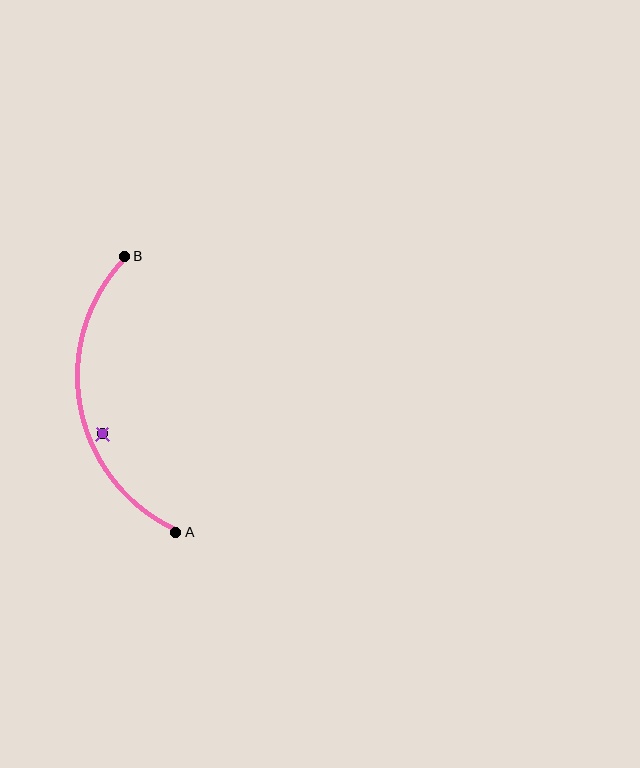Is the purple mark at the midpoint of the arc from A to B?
No — the purple mark does not lie on the arc at all. It sits slightly inside the curve.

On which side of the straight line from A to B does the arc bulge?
The arc bulges to the left of the straight line connecting A and B.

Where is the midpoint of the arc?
The arc midpoint is the point on the curve farthest from the straight line joining A and B. It sits to the left of that line.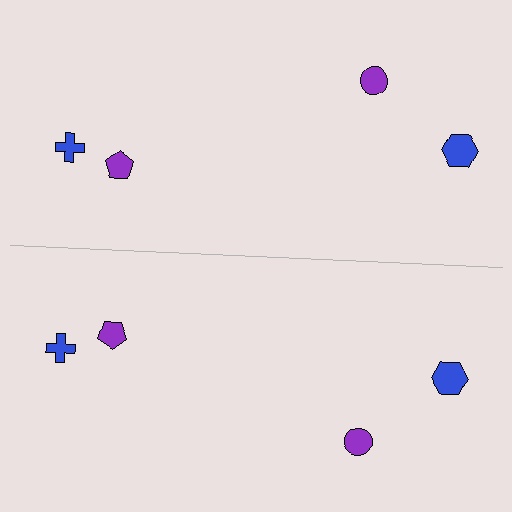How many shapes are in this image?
There are 8 shapes in this image.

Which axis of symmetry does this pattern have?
The pattern has a horizontal axis of symmetry running through the center of the image.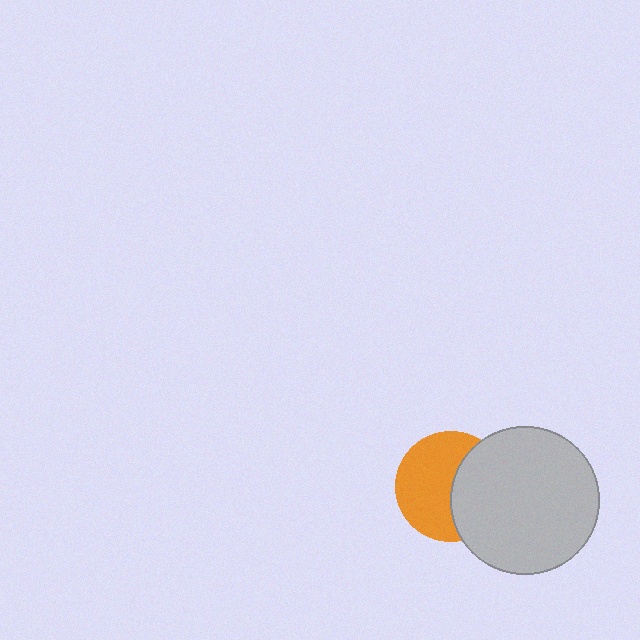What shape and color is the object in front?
The object in front is a light gray circle.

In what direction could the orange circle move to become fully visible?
The orange circle could move left. That would shift it out from behind the light gray circle entirely.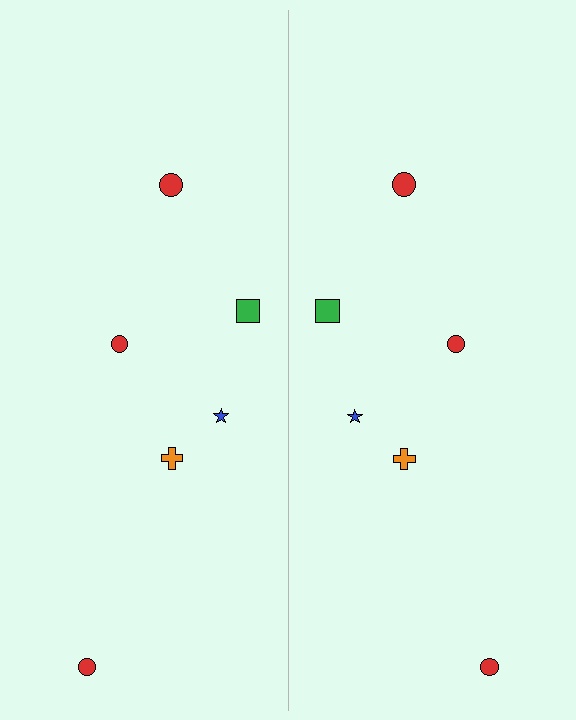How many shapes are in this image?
There are 12 shapes in this image.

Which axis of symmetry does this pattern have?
The pattern has a vertical axis of symmetry running through the center of the image.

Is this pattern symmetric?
Yes, this pattern has bilateral (reflection) symmetry.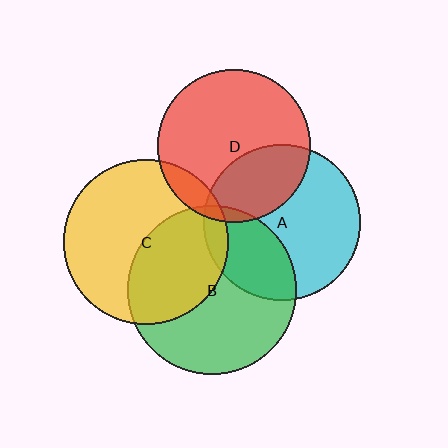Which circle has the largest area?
Circle B (green).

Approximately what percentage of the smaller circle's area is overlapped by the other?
Approximately 10%.